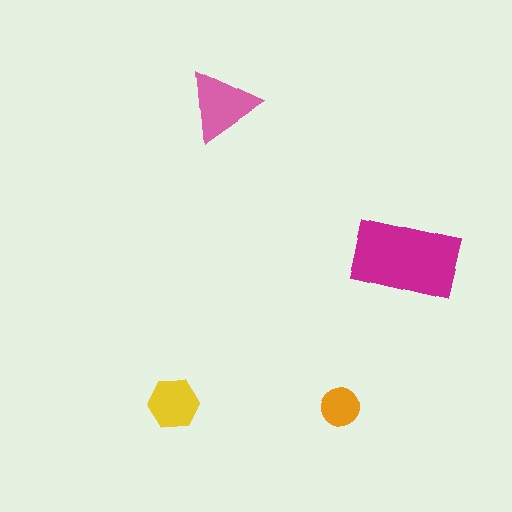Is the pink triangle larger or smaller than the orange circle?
Larger.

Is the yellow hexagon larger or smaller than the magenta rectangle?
Smaller.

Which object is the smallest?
The orange circle.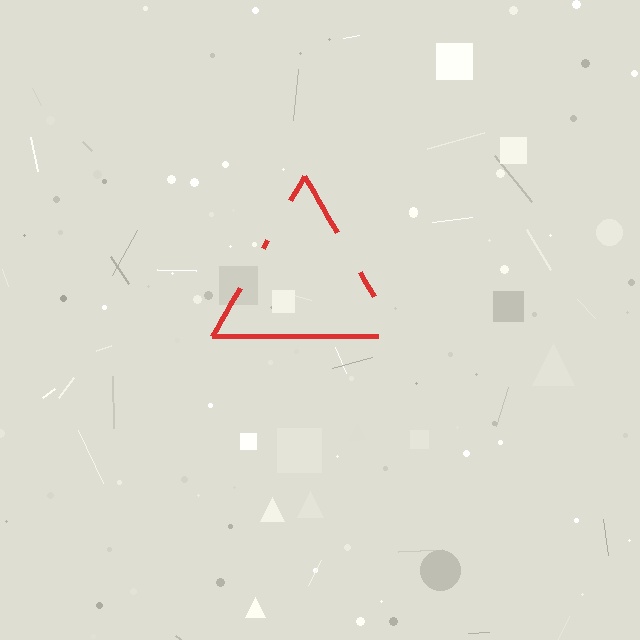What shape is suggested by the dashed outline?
The dashed outline suggests a triangle.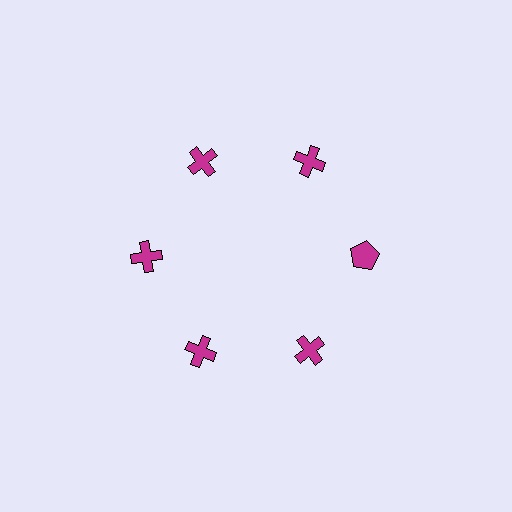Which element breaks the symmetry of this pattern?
The magenta pentagon at roughly the 3 o'clock position breaks the symmetry. All other shapes are magenta crosses.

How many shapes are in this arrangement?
There are 6 shapes arranged in a ring pattern.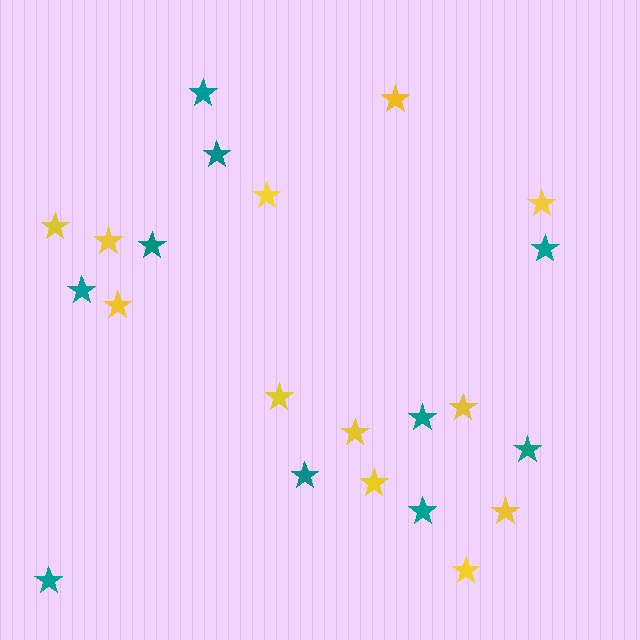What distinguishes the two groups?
There are 2 groups: one group of teal stars (10) and one group of yellow stars (12).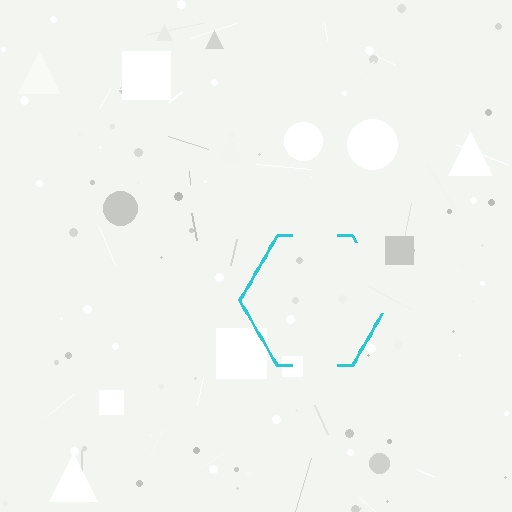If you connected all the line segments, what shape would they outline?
They would outline a hexagon.